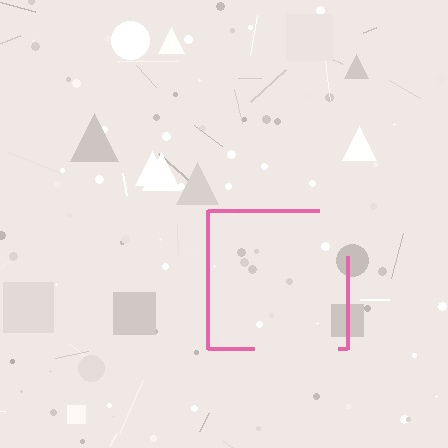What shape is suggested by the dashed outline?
The dashed outline suggests a square.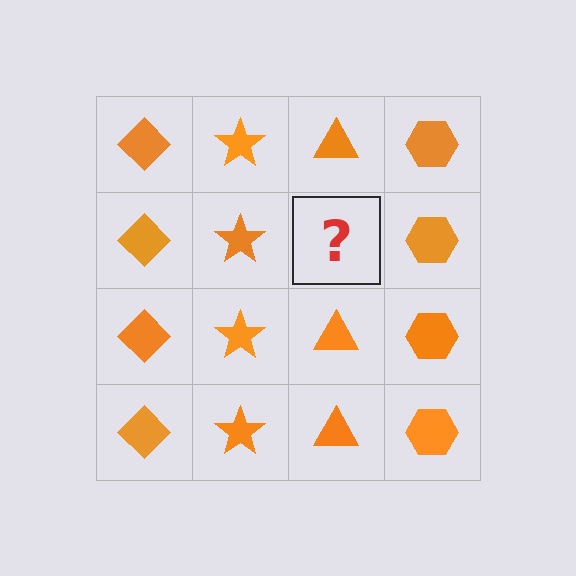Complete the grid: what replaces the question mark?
The question mark should be replaced with an orange triangle.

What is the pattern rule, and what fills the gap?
The rule is that each column has a consistent shape. The gap should be filled with an orange triangle.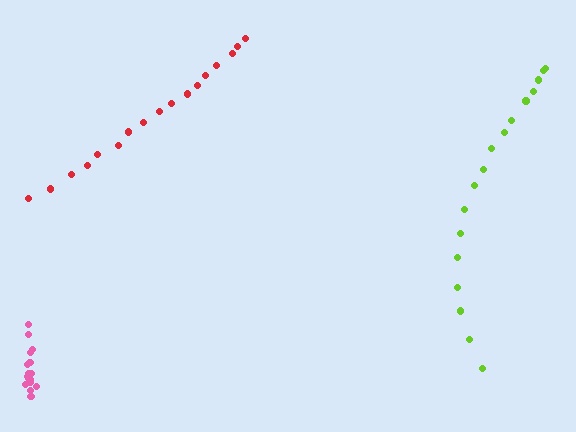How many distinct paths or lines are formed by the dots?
There are 3 distinct paths.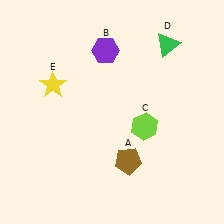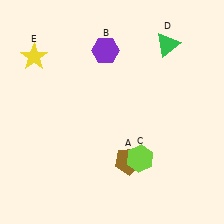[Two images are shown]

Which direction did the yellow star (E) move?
The yellow star (E) moved up.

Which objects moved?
The objects that moved are: the lime hexagon (C), the yellow star (E).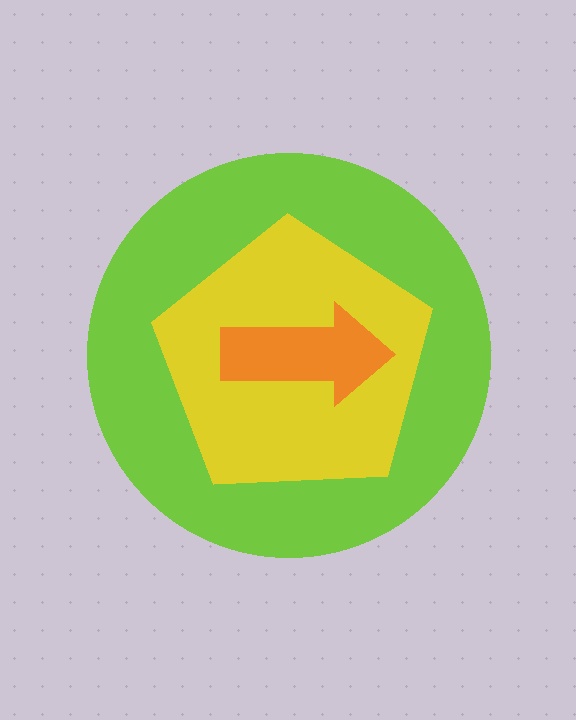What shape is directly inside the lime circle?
The yellow pentagon.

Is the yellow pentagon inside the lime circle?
Yes.